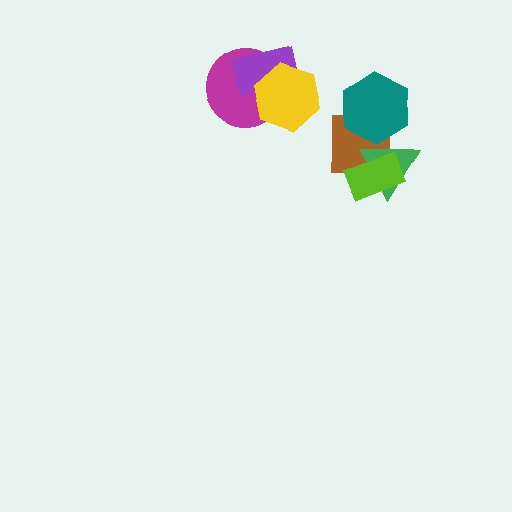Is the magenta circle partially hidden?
Yes, it is partially covered by another shape.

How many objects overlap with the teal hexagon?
2 objects overlap with the teal hexagon.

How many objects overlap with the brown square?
3 objects overlap with the brown square.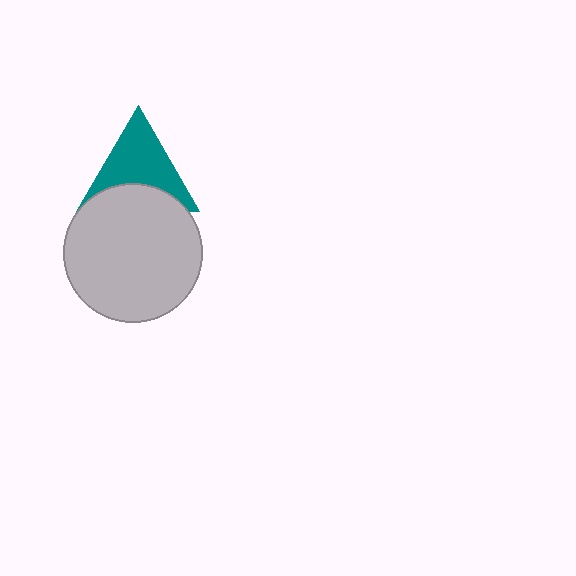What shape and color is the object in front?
The object in front is a light gray circle.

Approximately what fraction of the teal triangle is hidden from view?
Roughly 34% of the teal triangle is hidden behind the light gray circle.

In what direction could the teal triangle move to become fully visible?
The teal triangle could move up. That would shift it out from behind the light gray circle entirely.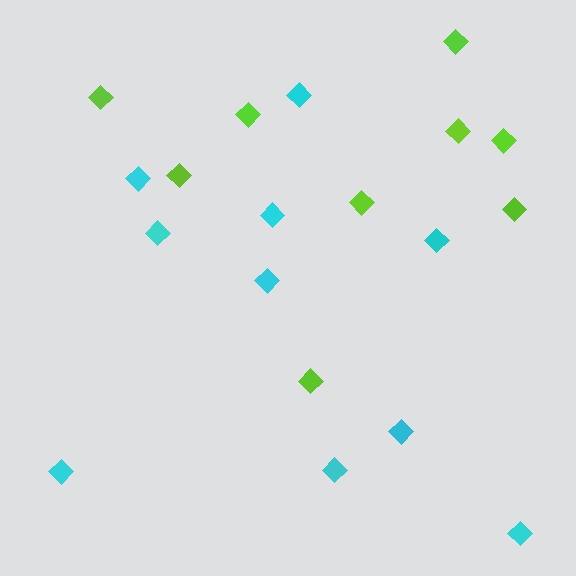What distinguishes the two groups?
There are 2 groups: one group of lime diamonds (9) and one group of cyan diamonds (10).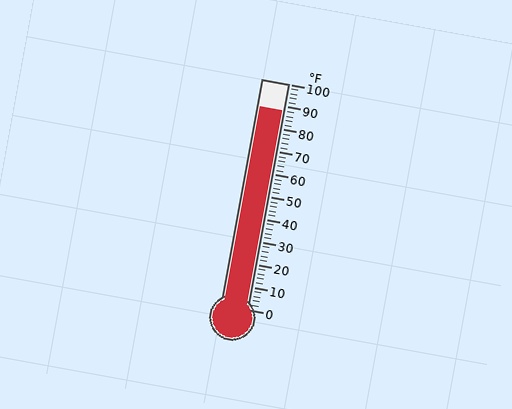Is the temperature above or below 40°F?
The temperature is above 40°F.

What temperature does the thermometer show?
The thermometer shows approximately 88°F.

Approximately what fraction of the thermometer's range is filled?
The thermometer is filled to approximately 90% of its range.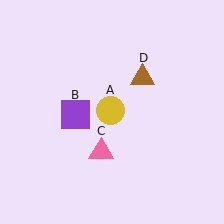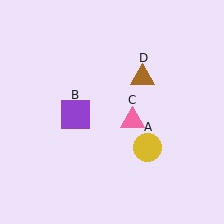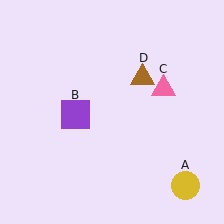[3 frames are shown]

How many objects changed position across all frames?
2 objects changed position: yellow circle (object A), pink triangle (object C).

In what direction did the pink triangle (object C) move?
The pink triangle (object C) moved up and to the right.